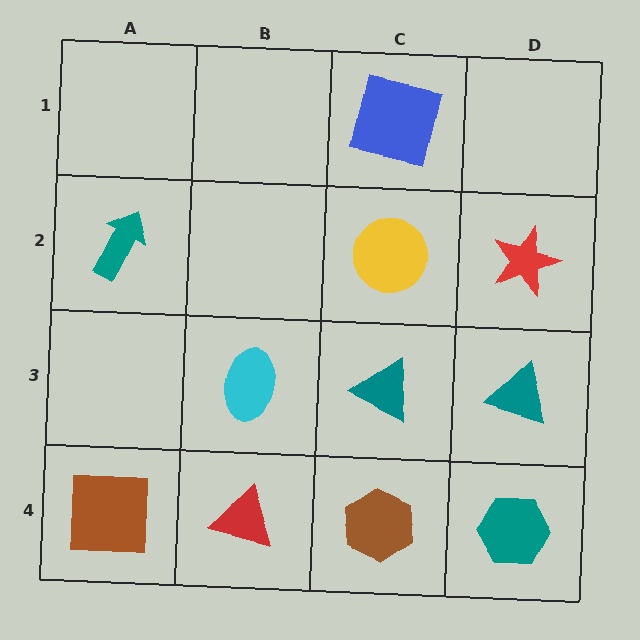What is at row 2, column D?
A red star.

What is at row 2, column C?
A yellow circle.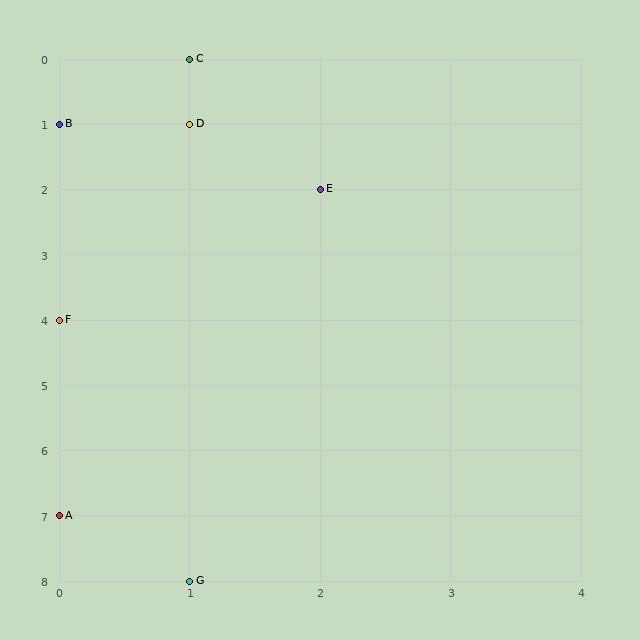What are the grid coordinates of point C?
Point C is at grid coordinates (1, 0).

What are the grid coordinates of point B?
Point B is at grid coordinates (0, 1).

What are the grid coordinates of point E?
Point E is at grid coordinates (2, 2).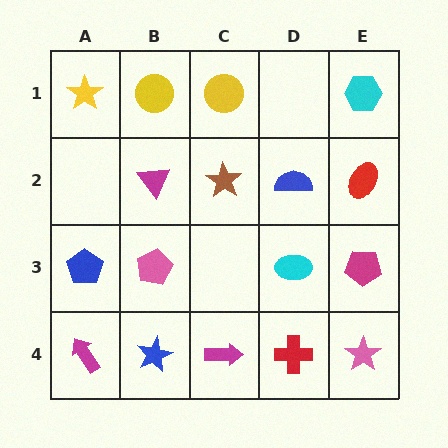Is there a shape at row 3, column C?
No, that cell is empty.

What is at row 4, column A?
A magenta arrow.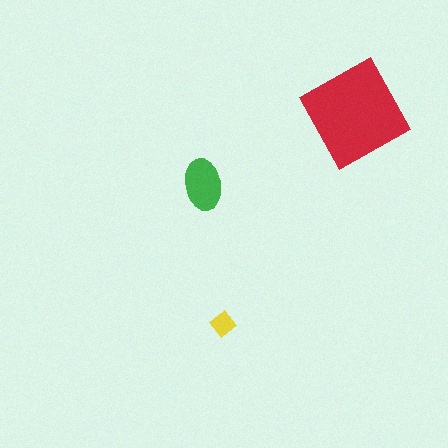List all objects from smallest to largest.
The yellow diamond, the green ellipse, the red square.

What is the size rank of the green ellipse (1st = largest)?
2nd.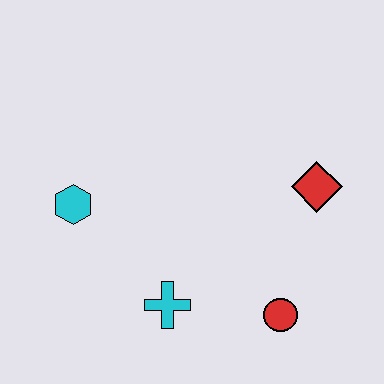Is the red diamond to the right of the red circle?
Yes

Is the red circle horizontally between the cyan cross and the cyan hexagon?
No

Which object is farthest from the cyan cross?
The red diamond is farthest from the cyan cross.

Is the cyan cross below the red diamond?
Yes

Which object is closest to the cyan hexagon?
The cyan cross is closest to the cyan hexagon.